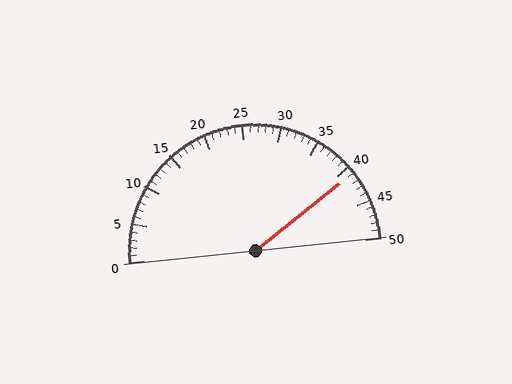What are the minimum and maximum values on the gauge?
The gauge ranges from 0 to 50.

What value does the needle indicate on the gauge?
The needle indicates approximately 41.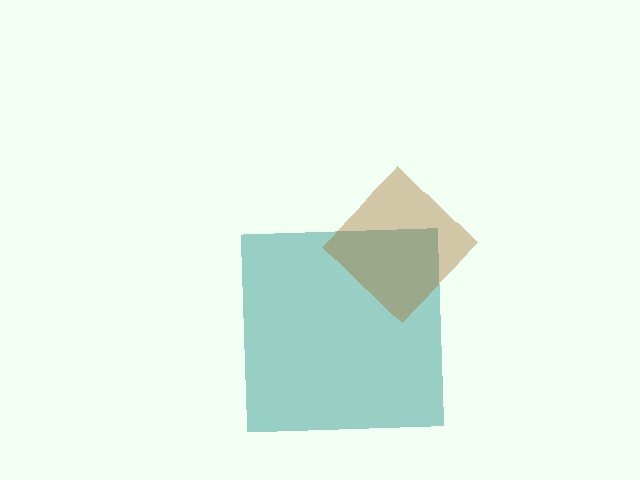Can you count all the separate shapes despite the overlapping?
Yes, there are 2 separate shapes.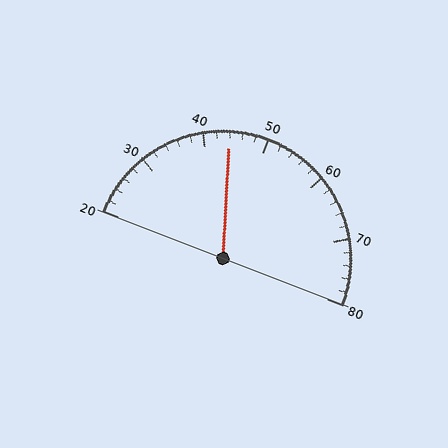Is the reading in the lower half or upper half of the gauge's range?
The reading is in the lower half of the range (20 to 80).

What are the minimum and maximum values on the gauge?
The gauge ranges from 20 to 80.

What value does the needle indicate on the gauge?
The needle indicates approximately 44.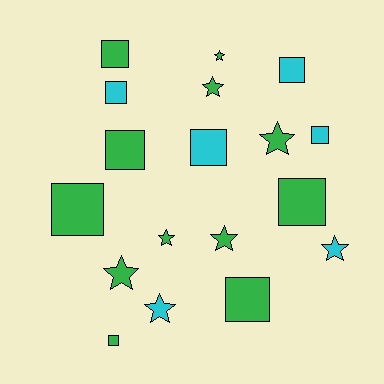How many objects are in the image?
There are 18 objects.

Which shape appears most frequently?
Square, with 10 objects.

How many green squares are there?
There are 6 green squares.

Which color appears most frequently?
Green, with 12 objects.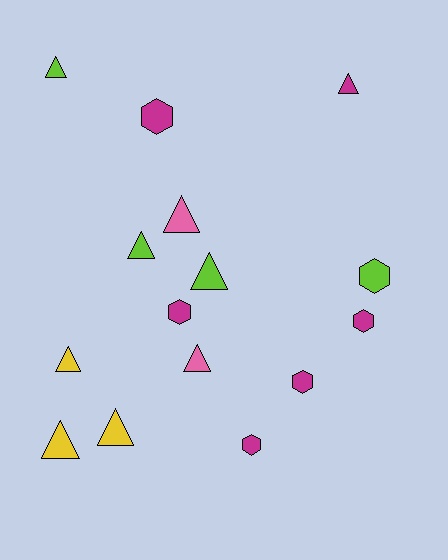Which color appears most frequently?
Magenta, with 6 objects.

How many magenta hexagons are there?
There are 5 magenta hexagons.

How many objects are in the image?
There are 15 objects.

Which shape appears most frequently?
Triangle, with 9 objects.